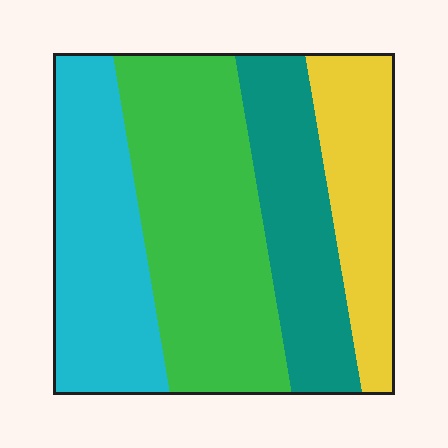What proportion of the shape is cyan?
Cyan covers around 25% of the shape.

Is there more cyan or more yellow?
Cyan.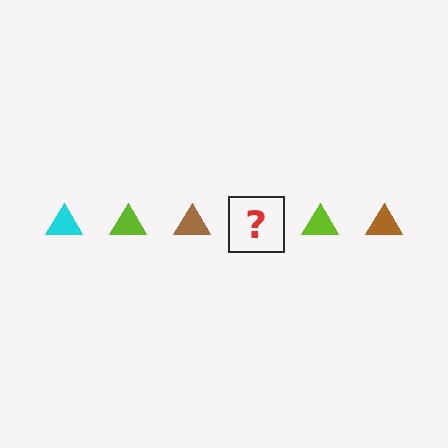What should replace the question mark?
The question mark should be replaced with a cyan triangle.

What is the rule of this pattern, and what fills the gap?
The rule is that the pattern cycles through cyan, lime, brown triangles. The gap should be filled with a cyan triangle.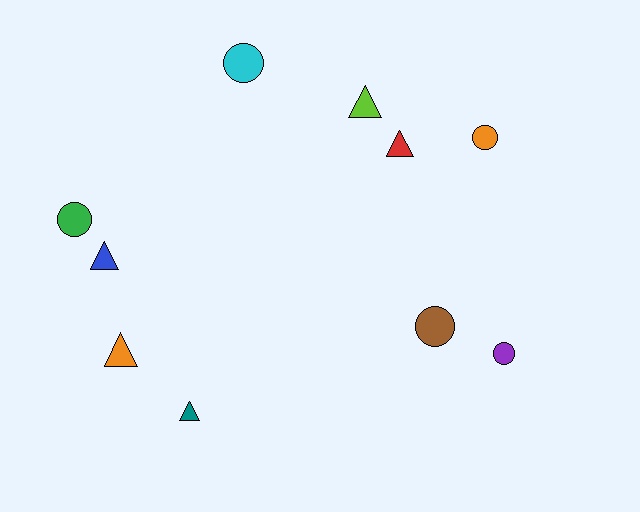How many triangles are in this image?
There are 5 triangles.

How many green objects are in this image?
There is 1 green object.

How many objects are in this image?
There are 10 objects.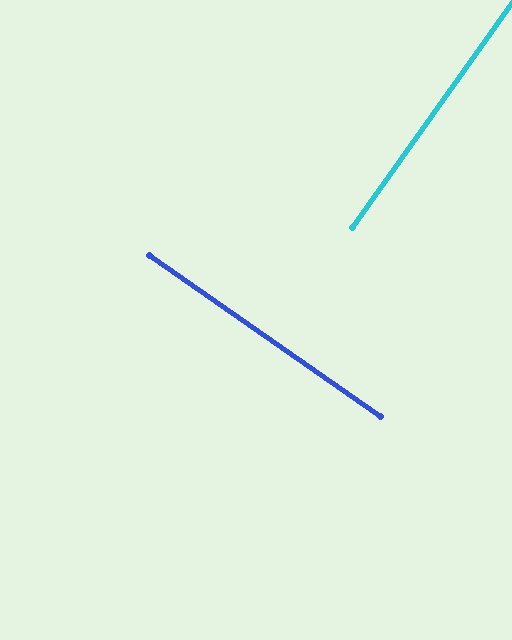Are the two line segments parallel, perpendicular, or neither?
Perpendicular — they meet at approximately 90°.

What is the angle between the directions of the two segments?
Approximately 90 degrees.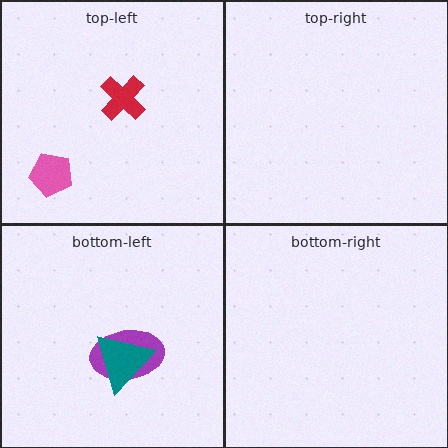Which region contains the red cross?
The top-left region.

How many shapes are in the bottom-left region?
2.